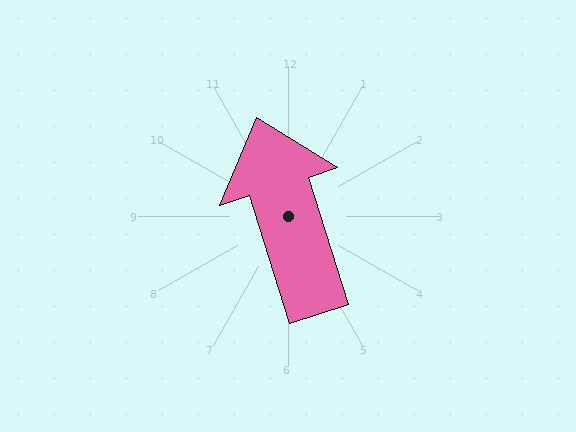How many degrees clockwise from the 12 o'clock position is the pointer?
Approximately 342 degrees.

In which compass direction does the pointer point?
North.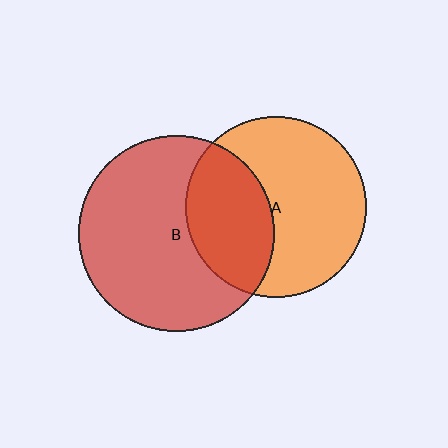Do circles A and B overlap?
Yes.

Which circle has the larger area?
Circle B (red).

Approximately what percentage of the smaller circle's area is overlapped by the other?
Approximately 35%.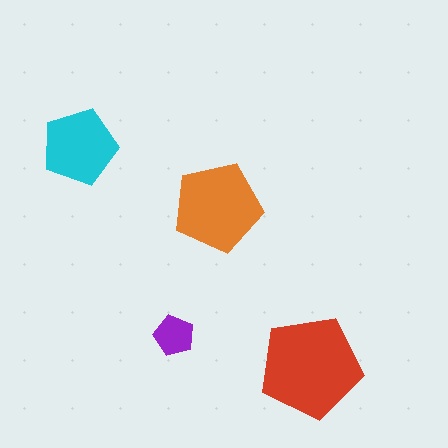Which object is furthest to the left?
The cyan pentagon is leftmost.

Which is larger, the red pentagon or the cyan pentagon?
The red one.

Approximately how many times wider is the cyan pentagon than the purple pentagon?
About 2 times wider.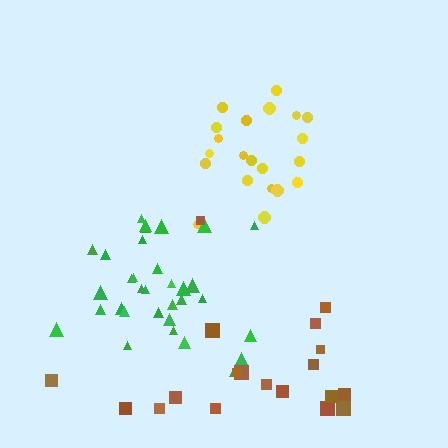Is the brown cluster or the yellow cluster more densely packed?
Yellow.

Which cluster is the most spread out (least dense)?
Brown.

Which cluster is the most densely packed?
Green.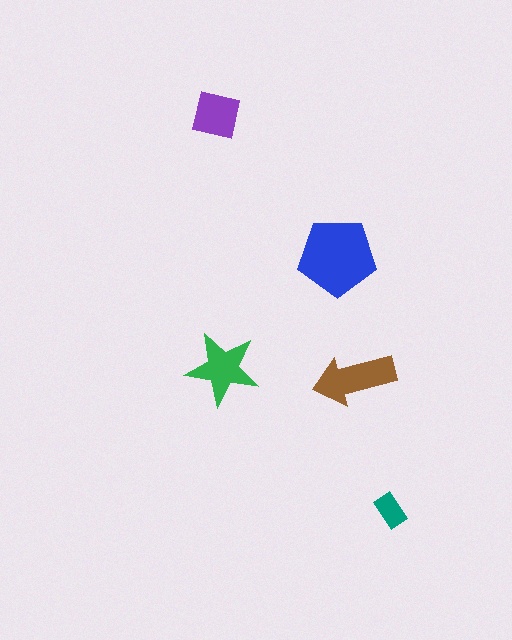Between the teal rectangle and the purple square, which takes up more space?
The purple square.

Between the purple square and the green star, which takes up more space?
The green star.